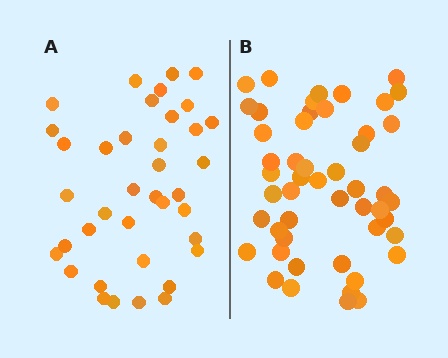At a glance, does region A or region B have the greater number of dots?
Region B (the right region) has more dots.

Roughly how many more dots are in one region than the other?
Region B has roughly 12 or so more dots than region A.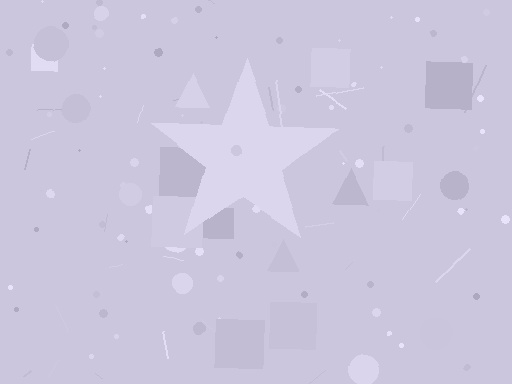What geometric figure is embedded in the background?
A star is embedded in the background.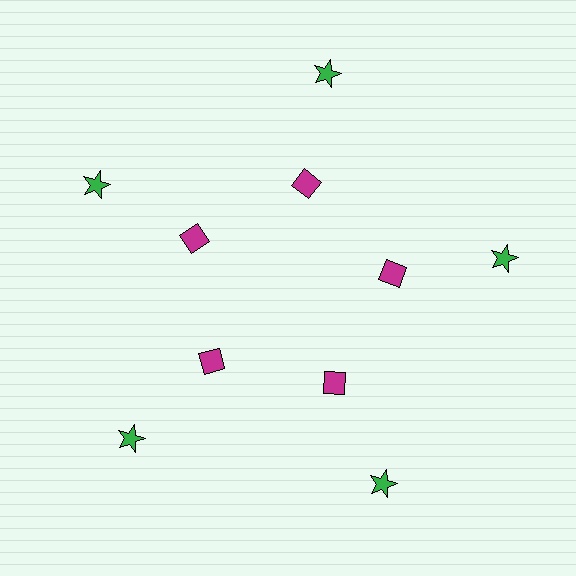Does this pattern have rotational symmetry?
Yes, this pattern has 5-fold rotational symmetry. It looks the same after rotating 72 degrees around the center.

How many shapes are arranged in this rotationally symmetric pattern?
There are 10 shapes, arranged in 5 groups of 2.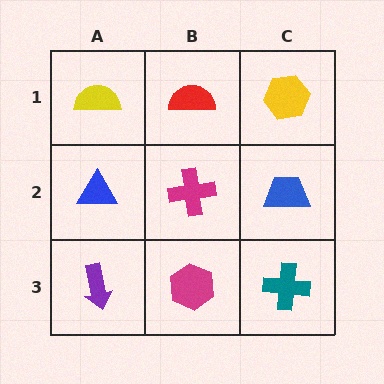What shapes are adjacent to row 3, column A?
A blue triangle (row 2, column A), a magenta hexagon (row 3, column B).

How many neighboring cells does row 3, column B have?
3.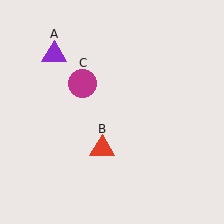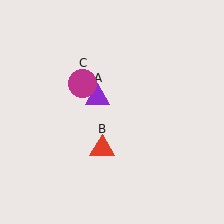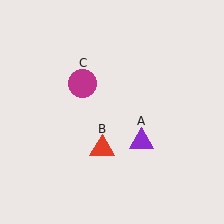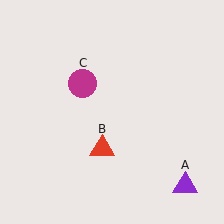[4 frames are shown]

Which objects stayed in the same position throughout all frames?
Red triangle (object B) and magenta circle (object C) remained stationary.